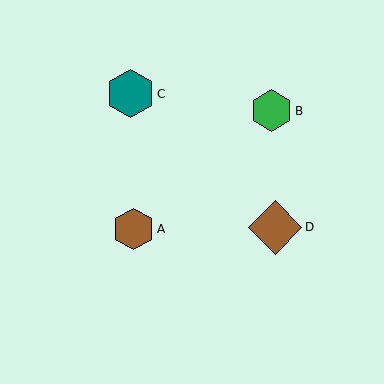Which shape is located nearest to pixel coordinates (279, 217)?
The brown diamond (labeled D) at (275, 227) is nearest to that location.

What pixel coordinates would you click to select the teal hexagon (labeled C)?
Click at (131, 94) to select the teal hexagon C.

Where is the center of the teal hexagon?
The center of the teal hexagon is at (131, 94).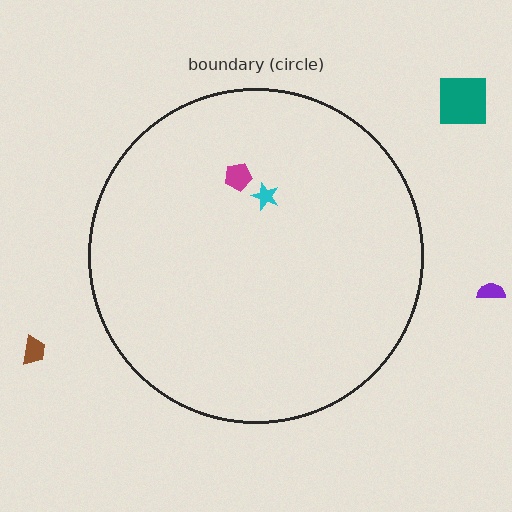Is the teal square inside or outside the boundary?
Outside.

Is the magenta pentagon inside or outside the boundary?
Inside.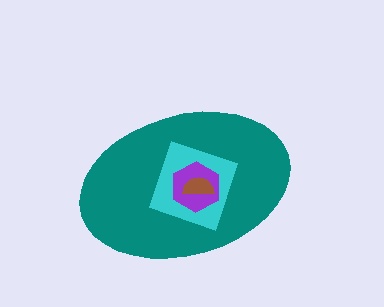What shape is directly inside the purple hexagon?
The brown semicircle.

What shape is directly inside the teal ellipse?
The cyan diamond.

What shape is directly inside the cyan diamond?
The purple hexagon.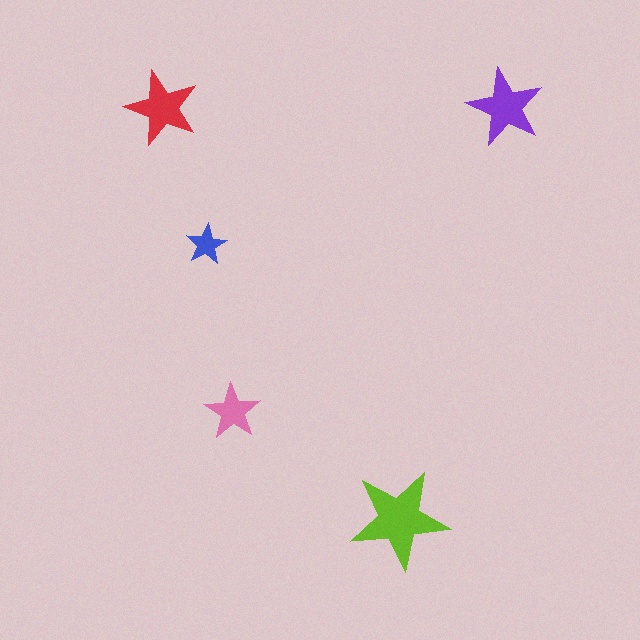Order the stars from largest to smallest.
the lime one, the purple one, the red one, the pink one, the blue one.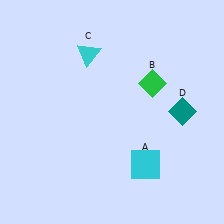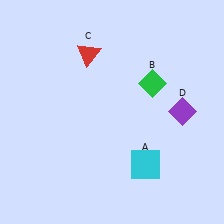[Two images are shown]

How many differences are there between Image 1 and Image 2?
There are 2 differences between the two images.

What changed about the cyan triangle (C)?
In Image 1, C is cyan. In Image 2, it changed to red.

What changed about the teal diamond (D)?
In Image 1, D is teal. In Image 2, it changed to purple.